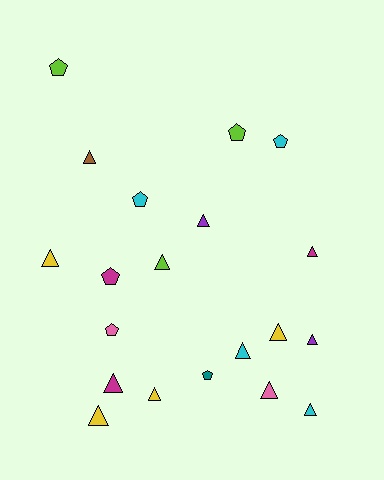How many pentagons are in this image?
There are 7 pentagons.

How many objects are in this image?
There are 20 objects.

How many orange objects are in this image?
There are no orange objects.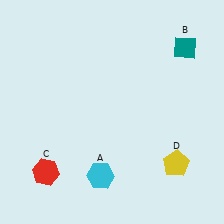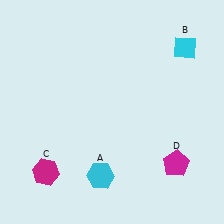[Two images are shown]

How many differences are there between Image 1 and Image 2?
There are 3 differences between the two images.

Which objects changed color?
B changed from teal to cyan. C changed from red to magenta. D changed from yellow to magenta.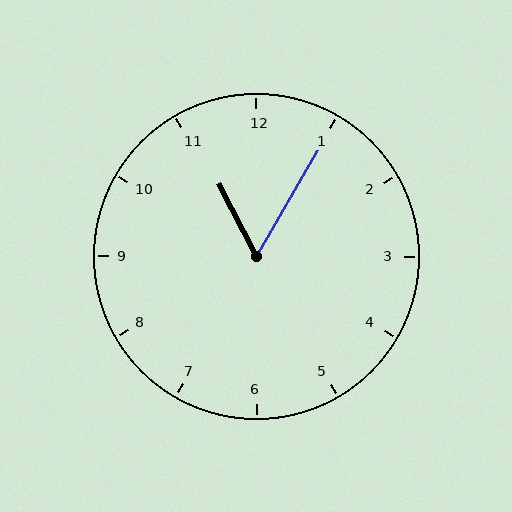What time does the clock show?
11:05.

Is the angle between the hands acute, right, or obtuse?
It is acute.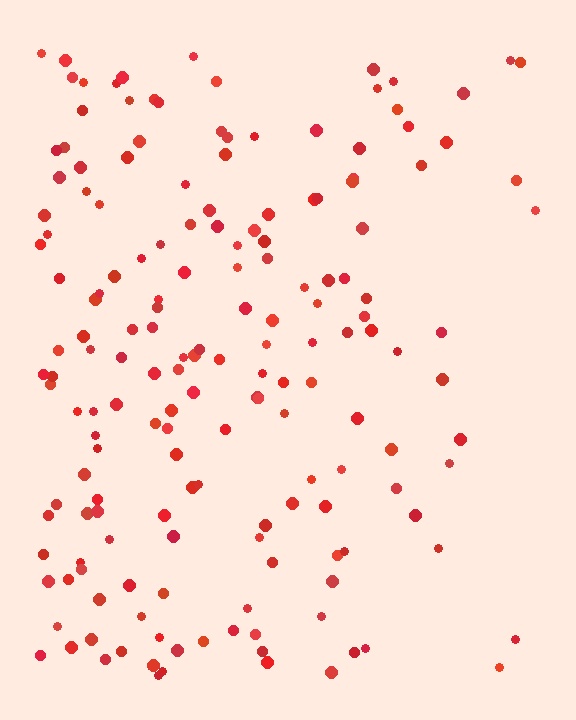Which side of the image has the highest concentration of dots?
The left.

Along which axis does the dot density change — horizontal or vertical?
Horizontal.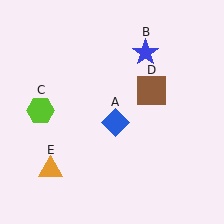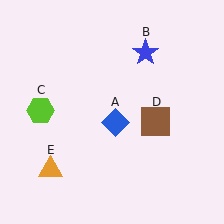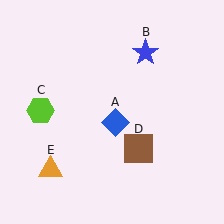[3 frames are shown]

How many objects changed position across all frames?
1 object changed position: brown square (object D).